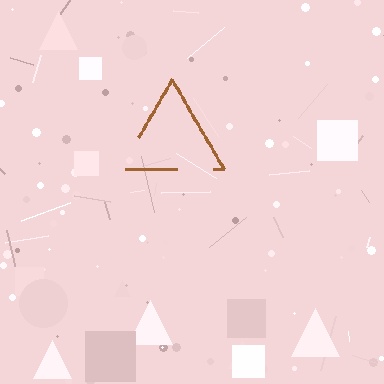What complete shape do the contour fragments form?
The contour fragments form a triangle.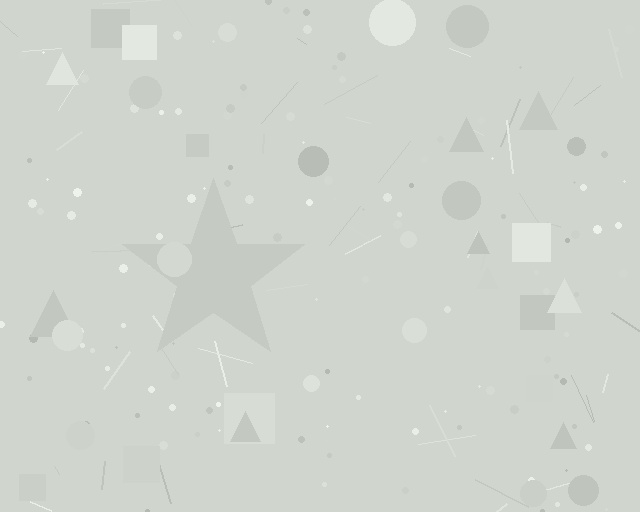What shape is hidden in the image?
A star is hidden in the image.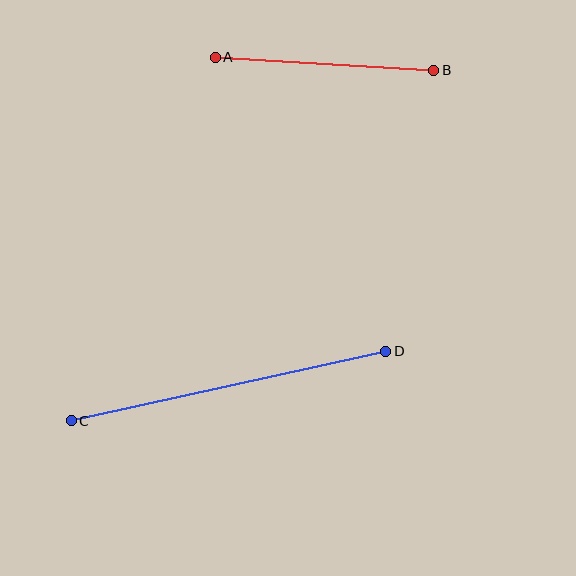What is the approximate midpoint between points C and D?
The midpoint is at approximately (228, 386) pixels.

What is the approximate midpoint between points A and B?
The midpoint is at approximately (325, 64) pixels.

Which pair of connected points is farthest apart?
Points C and D are farthest apart.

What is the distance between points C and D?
The distance is approximately 322 pixels.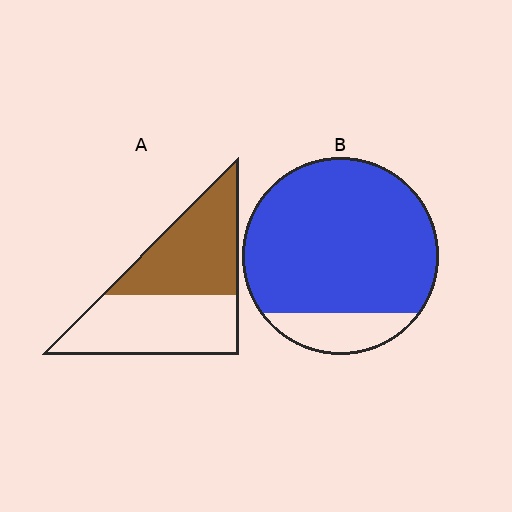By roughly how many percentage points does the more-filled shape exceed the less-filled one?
By roughly 35 percentage points (B over A).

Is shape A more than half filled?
Roughly half.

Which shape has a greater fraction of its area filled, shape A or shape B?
Shape B.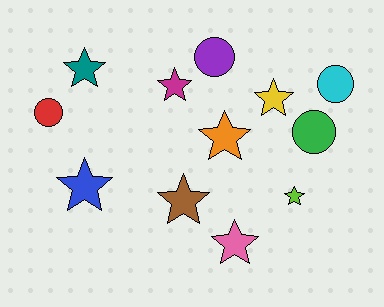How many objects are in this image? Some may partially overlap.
There are 12 objects.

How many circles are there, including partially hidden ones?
There are 4 circles.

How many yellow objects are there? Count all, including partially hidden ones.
There is 1 yellow object.